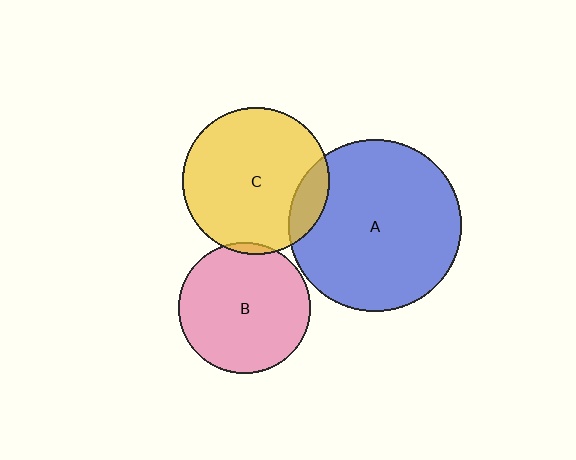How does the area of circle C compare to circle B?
Approximately 1.2 times.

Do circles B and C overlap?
Yes.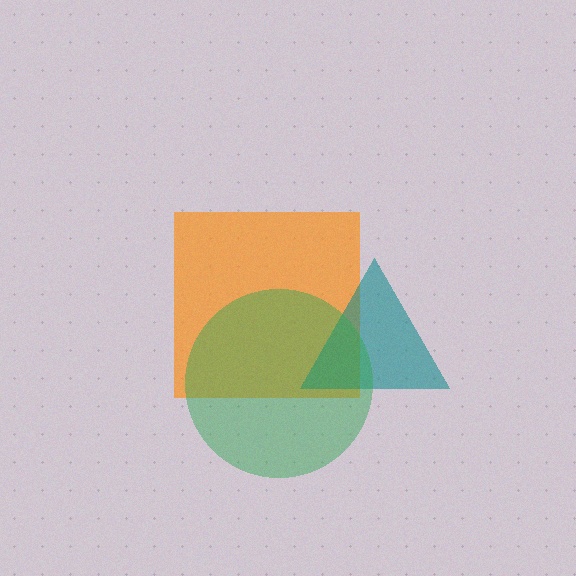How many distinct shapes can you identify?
There are 3 distinct shapes: an orange square, a teal triangle, a green circle.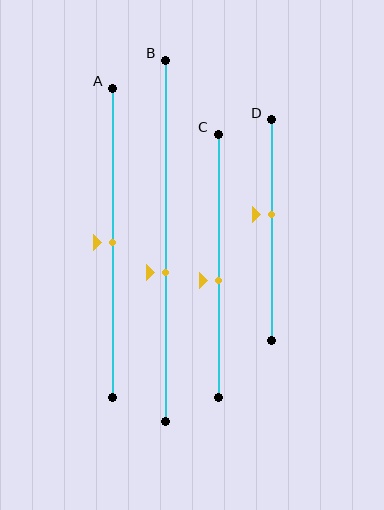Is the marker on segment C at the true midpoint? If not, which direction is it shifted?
No, the marker on segment C is shifted downward by about 6% of the segment length.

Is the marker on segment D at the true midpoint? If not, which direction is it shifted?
No, the marker on segment D is shifted upward by about 7% of the segment length.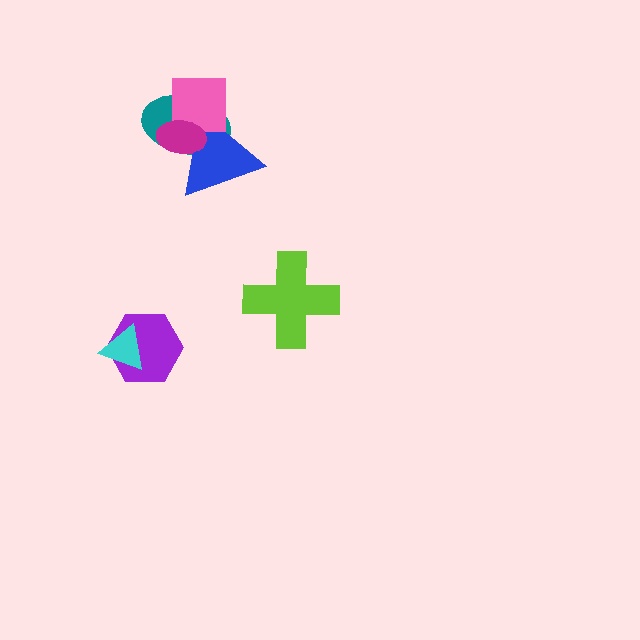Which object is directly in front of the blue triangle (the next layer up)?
The pink square is directly in front of the blue triangle.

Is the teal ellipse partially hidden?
Yes, it is partially covered by another shape.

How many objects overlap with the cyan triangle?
1 object overlaps with the cyan triangle.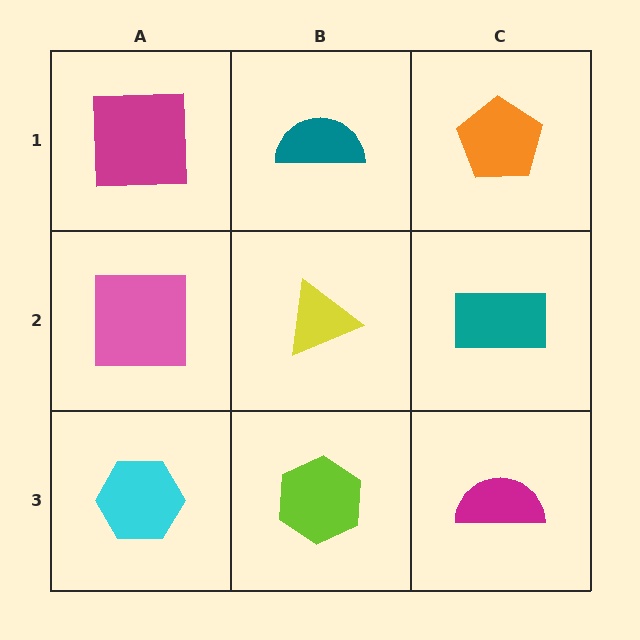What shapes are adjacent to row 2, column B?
A teal semicircle (row 1, column B), a lime hexagon (row 3, column B), a pink square (row 2, column A), a teal rectangle (row 2, column C).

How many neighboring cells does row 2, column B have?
4.